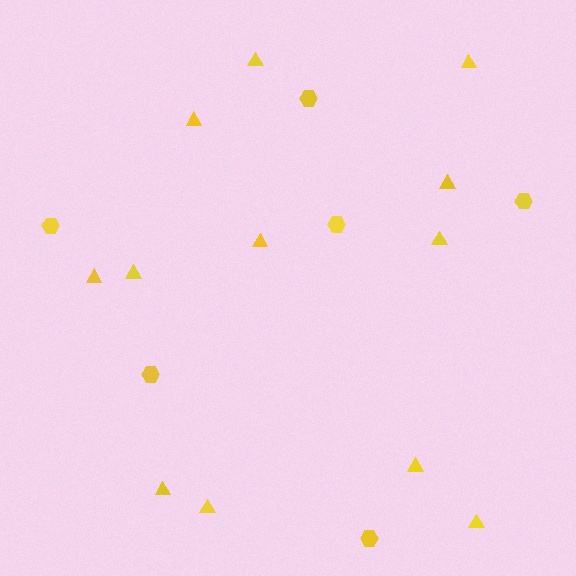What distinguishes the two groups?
There are 2 groups: one group of triangles (12) and one group of hexagons (6).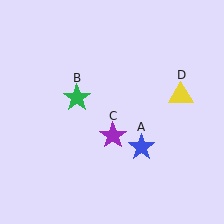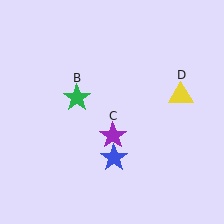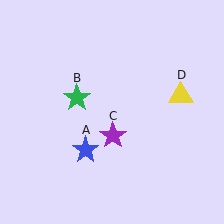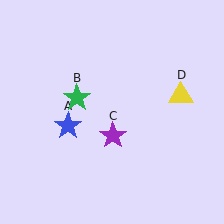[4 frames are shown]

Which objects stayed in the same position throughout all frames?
Green star (object B) and purple star (object C) and yellow triangle (object D) remained stationary.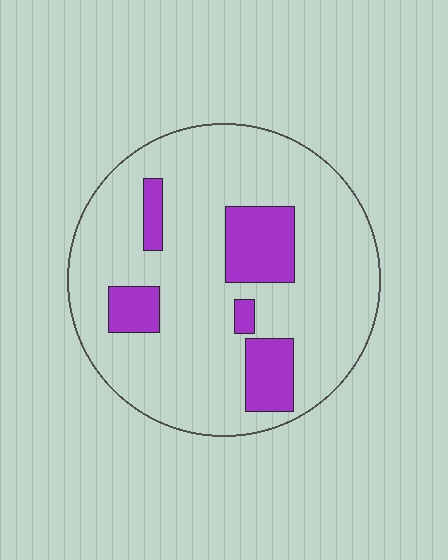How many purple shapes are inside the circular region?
5.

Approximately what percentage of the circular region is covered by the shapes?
Approximately 20%.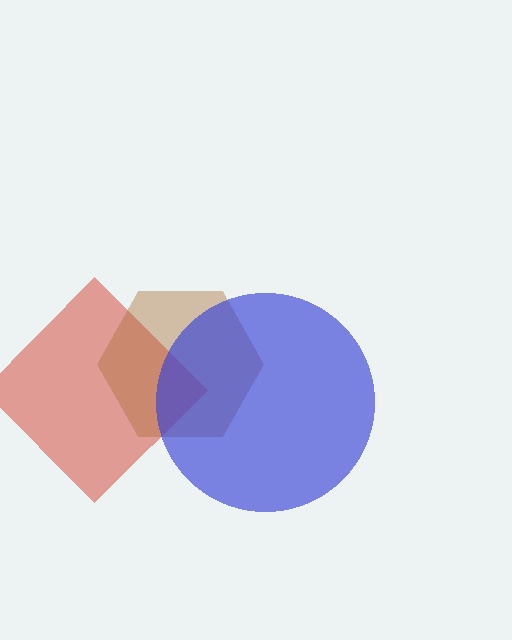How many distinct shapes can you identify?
There are 3 distinct shapes: a red diamond, a brown hexagon, a blue circle.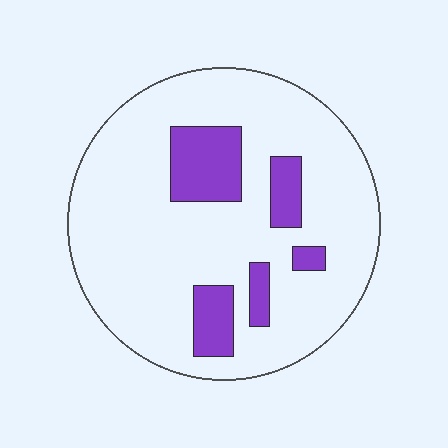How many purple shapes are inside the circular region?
5.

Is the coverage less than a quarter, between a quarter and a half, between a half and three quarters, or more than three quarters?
Less than a quarter.